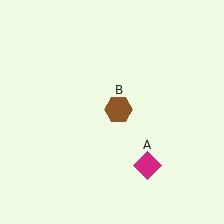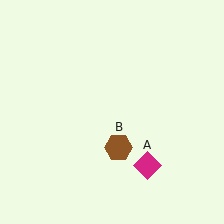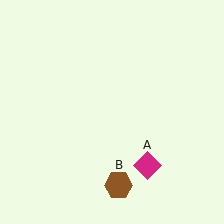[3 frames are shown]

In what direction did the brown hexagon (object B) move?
The brown hexagon (object B) moved down.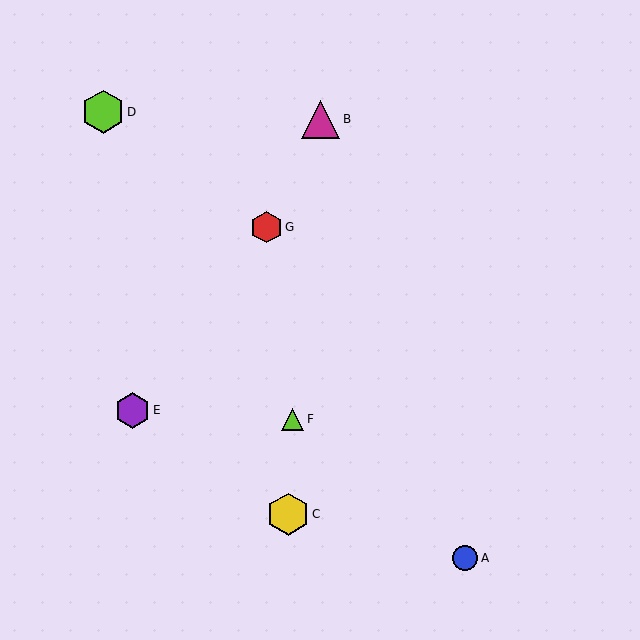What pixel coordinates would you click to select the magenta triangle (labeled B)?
Click at (321, 119) to select the magenta triangle B.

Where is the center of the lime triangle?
The center of the lime triangle is at (292, 419).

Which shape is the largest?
The lime hexagon (labeled D) is the largest.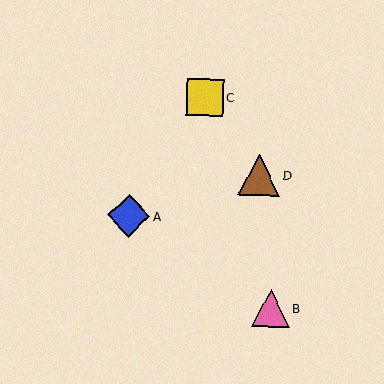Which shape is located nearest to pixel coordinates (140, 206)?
The blue diamond (labeled A) at (129, 216) is nearest to that location.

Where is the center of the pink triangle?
The center of the pink triangle is at (271, 308).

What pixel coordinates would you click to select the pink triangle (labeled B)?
Click at (271, 308) to select the pink triangle B.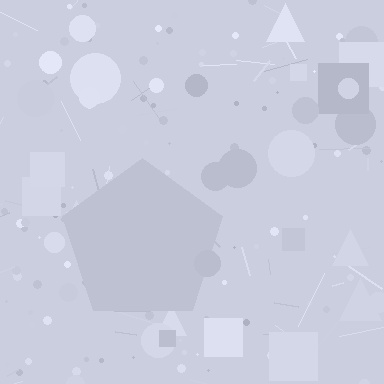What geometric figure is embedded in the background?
A pentagon is embedded in the background.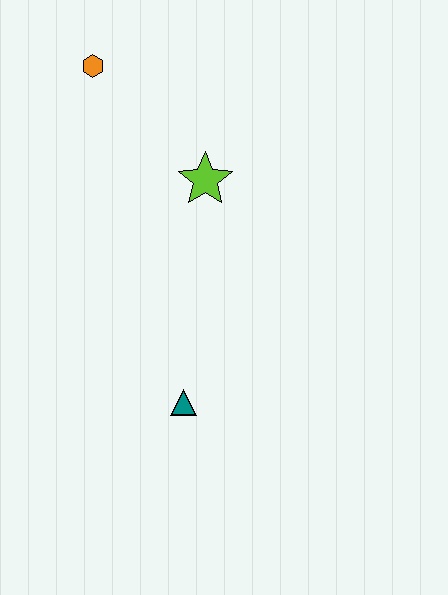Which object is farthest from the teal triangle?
The orange hexagon is farthest from the teal triangle.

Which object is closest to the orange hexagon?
The lime star is closest to the orange hexagon.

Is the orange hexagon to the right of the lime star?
No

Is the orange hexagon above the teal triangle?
Yes